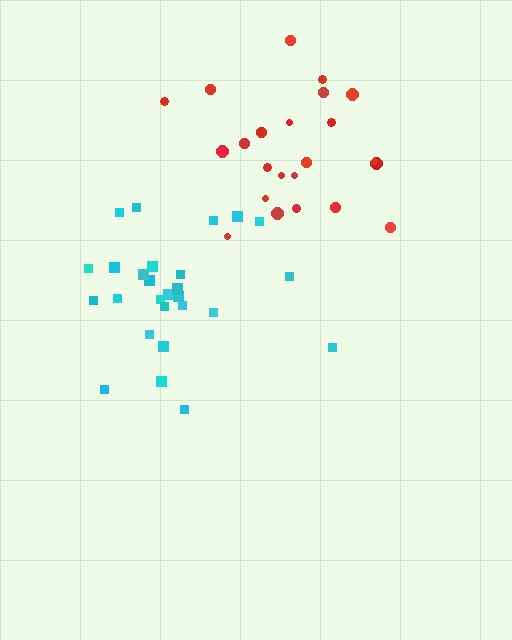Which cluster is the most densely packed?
Cyan.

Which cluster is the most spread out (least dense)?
Red.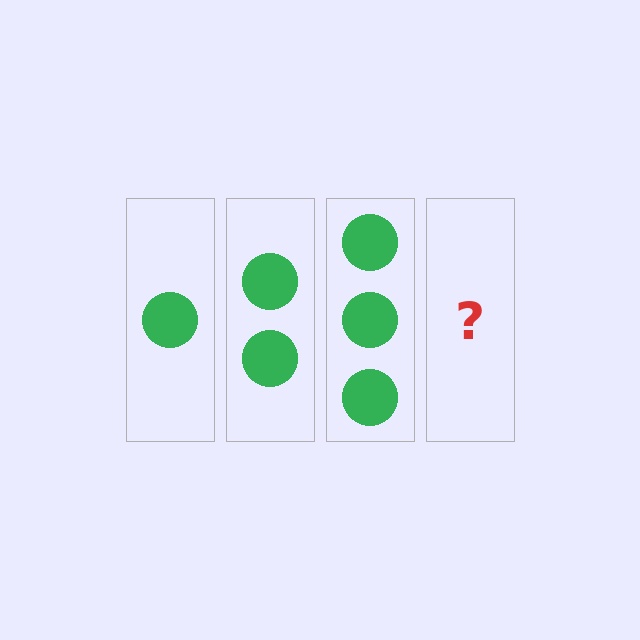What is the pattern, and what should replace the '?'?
The pattern is that each step adds one more circle. The '?' should be 4 circles.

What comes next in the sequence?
The next element should be 4 circles.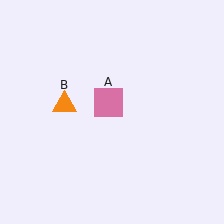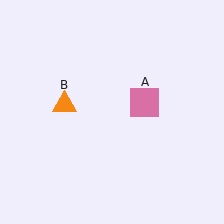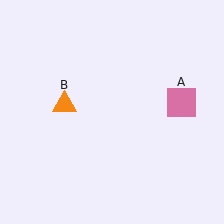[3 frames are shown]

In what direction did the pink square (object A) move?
The pink square (object A) moved right.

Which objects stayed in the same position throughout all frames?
Orange triangle (object B) remained stationary.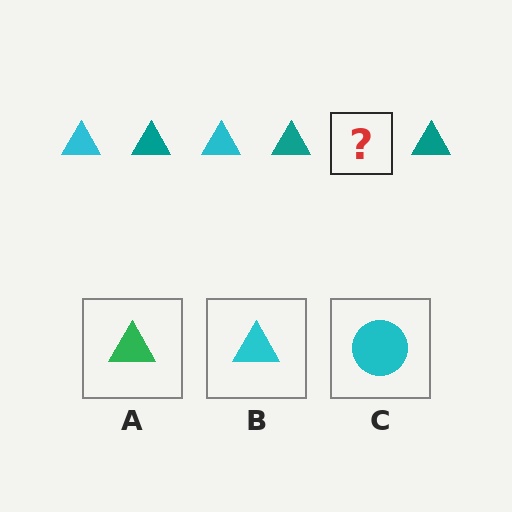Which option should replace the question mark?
Option B.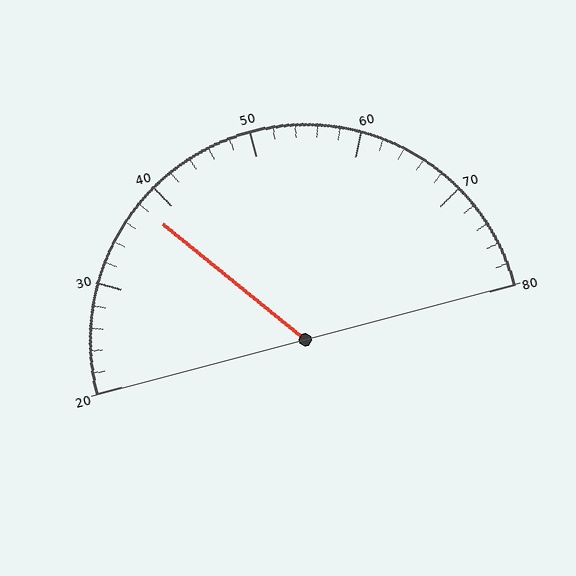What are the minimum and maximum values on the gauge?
The gauge ranges from 20 to 80.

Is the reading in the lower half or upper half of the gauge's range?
The reading is in the lower half of the range (20 to 80).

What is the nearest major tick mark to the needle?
The nearest major tick mark is 40.